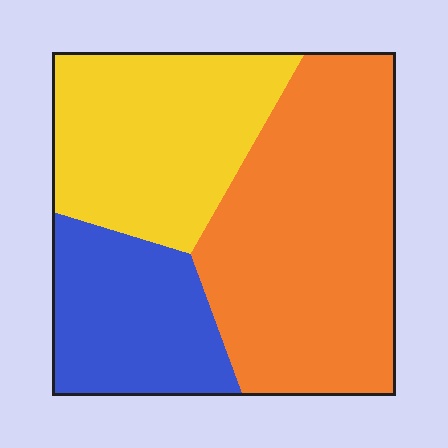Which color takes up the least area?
Blue, at roughly 20%.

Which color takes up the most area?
Orange, at roughly 45%.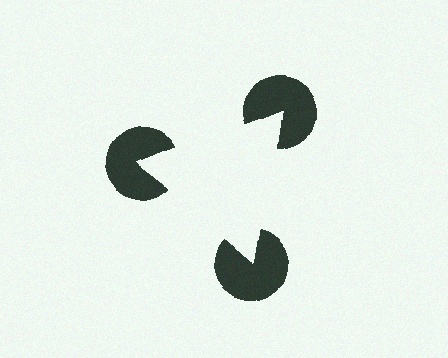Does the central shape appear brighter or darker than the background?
It typically appears slightly brighter than the background, even though no actual brightness change is drawn.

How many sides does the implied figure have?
3 sides.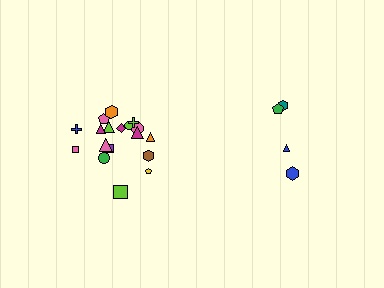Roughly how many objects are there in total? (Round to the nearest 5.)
Roughly 20 objects in total.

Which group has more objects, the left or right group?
The left group.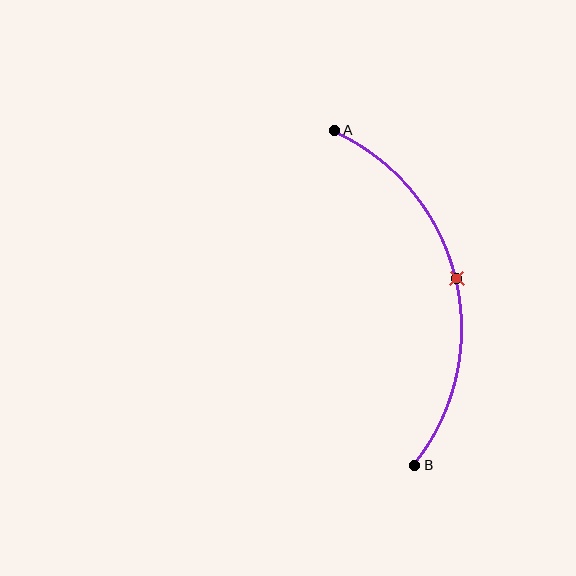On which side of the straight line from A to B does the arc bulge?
The arc bulges to the right of the straight line connecting A and B.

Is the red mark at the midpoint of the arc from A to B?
Yes. The red mark lies on the arc at equal arc-length from both A and B — it is the arc midpoint.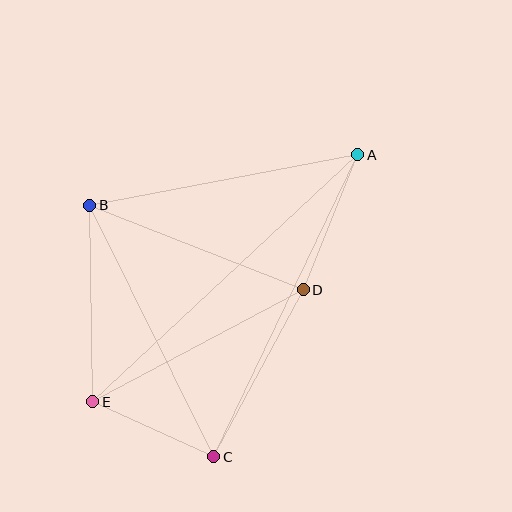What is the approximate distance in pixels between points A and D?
The distance between A and D is approximately 146 pixels.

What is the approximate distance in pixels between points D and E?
The distance between D and E is approximately 238 pixels.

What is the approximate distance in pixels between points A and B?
The distance between A and B is approximately 273 pixels.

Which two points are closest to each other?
Points C and E are closest to each other.